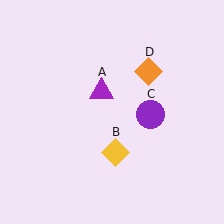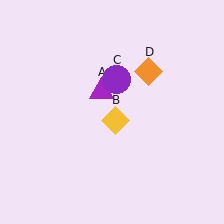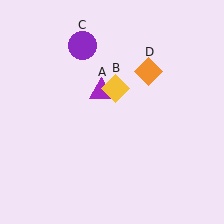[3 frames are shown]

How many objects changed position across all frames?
2 objects changed position: yellow diamond (object B), purple circle (object C).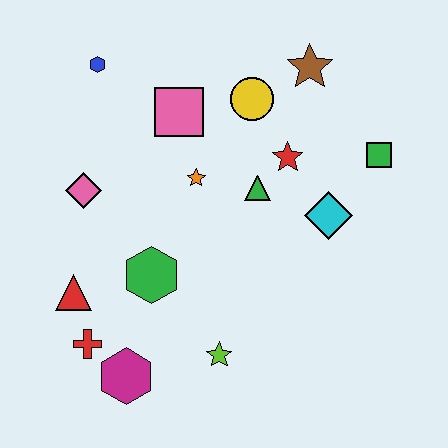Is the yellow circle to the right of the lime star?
Yes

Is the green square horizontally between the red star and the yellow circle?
No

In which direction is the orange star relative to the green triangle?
The orange star is to the left of the green triangle.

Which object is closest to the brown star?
The yellow circle is closest to the brown star.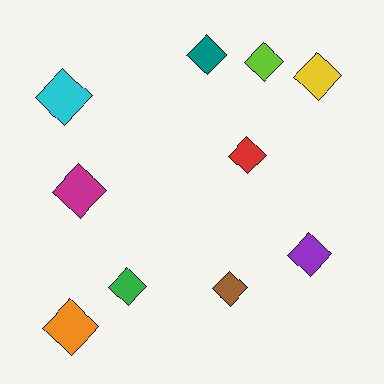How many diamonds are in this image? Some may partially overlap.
There are 10 diamonds.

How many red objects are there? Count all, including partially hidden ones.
There is 1 red object.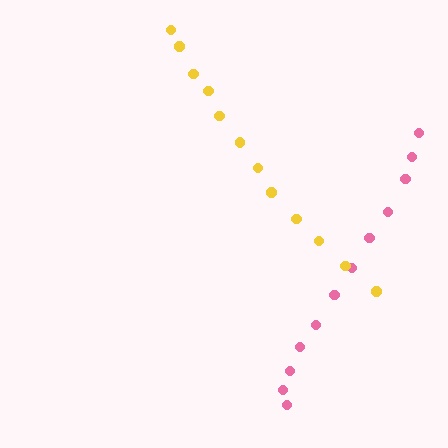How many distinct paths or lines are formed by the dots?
There are 2 distinct paths.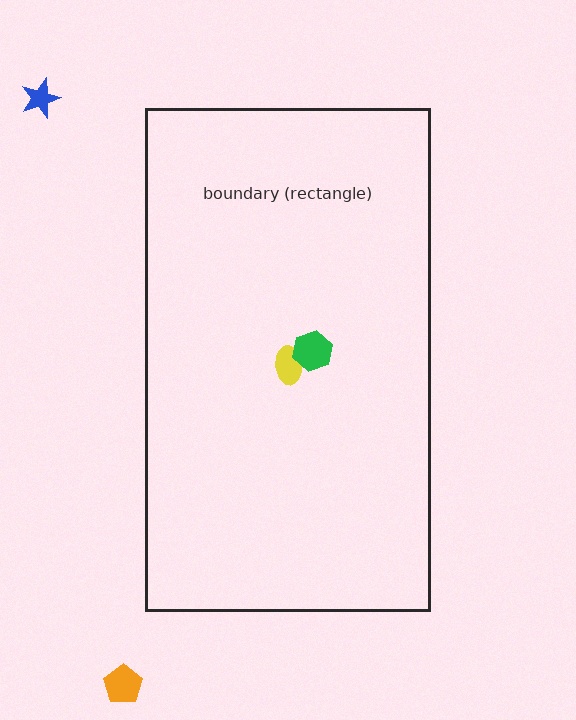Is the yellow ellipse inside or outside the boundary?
Inside.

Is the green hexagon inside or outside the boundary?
Inside.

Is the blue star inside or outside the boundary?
Outside.